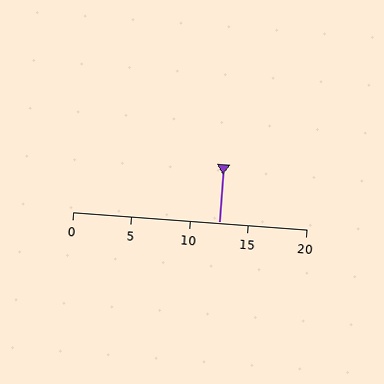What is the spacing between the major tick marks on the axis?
The major ticks are spaced 5 apart.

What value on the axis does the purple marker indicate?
The marker indicates approximately 12.5.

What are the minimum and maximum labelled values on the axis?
The axis runs from 0 to 20.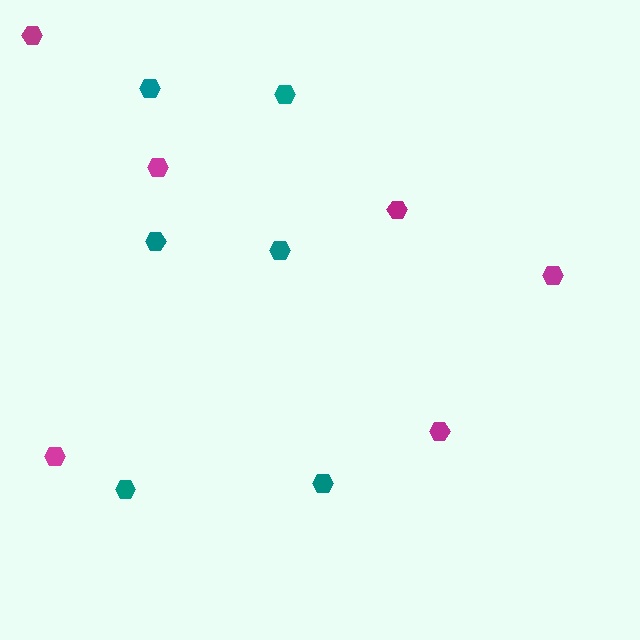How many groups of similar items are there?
There are 2 groups: one group of magenta hexagons (6) and one group of teal hexagons (6).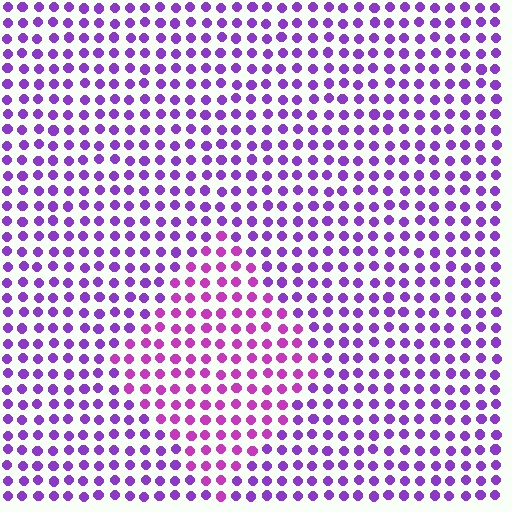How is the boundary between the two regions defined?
The boundary is defined purely by a slight shift in hue (about 29 degrees). Spacing, size, and orientation are identical on both sides.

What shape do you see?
I see a diamond.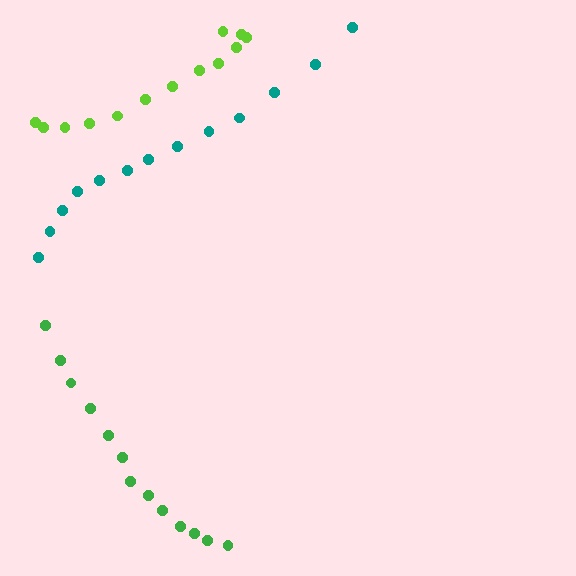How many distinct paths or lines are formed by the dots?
There are 3 distinct paths.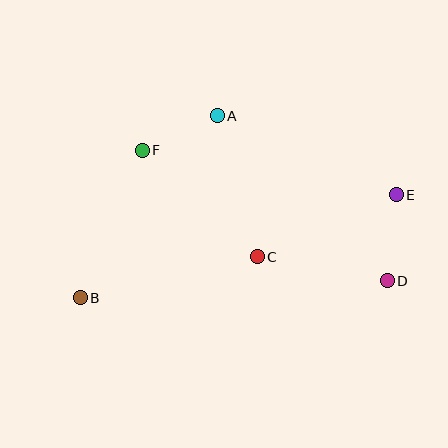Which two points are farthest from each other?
Points B and E are farthest from each other.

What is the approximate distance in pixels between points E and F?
The distance between E and F is approximately 258 pixels.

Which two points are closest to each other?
Points A and F are closest to each other.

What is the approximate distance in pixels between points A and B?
The distance between A and B is approximately 228 pixels.